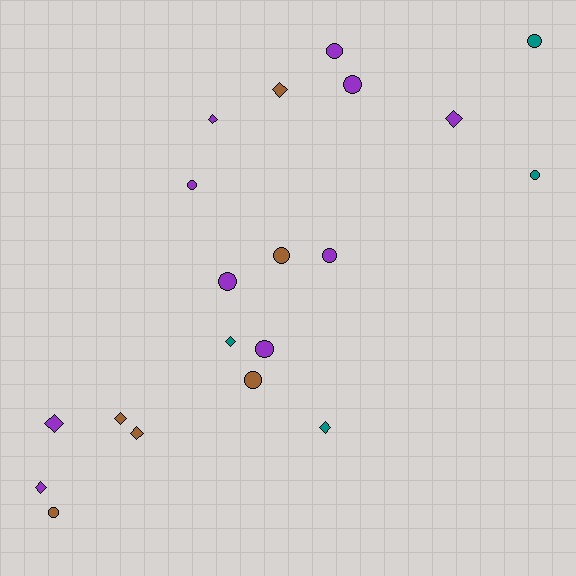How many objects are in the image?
There are 20 objects.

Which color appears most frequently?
Purple, with 10 objects.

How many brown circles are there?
There are 3 brown circles.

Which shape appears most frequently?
Circle, with 11 objects.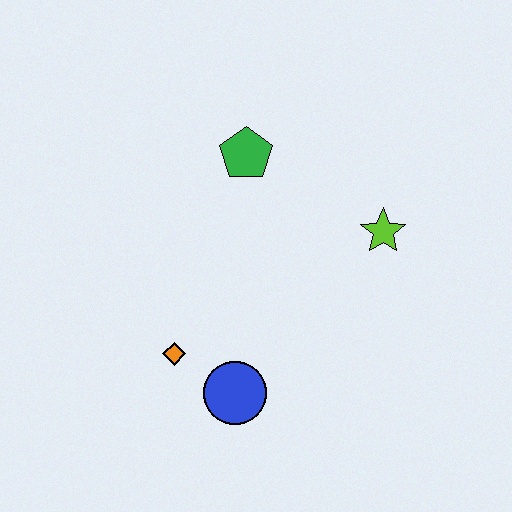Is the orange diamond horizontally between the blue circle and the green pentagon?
No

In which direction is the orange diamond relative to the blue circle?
The orange diamond is to the left of the blue circle.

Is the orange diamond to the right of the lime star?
No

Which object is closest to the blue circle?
The orange diamond is closest to the blue circle.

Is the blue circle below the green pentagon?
Yes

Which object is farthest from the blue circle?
The green pentagon is farthest from the blue circle.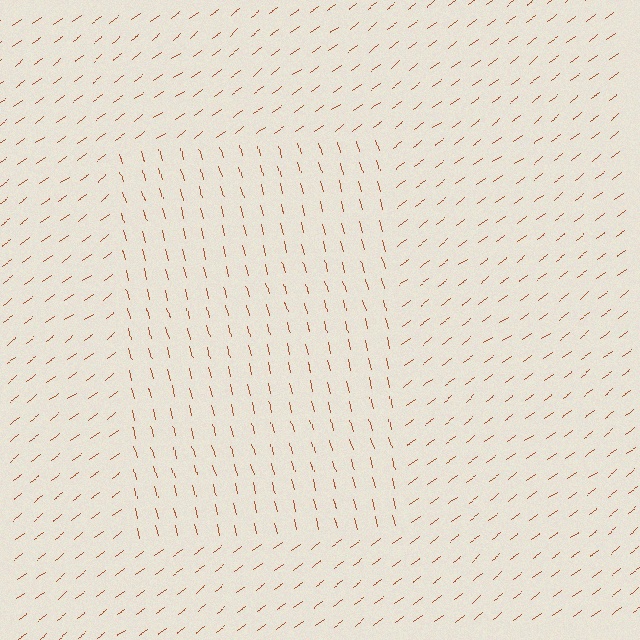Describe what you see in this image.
The image is filled with small brown line segments. A rectangle region in the image has lines oriented differently from the surrounding lines, creating a visible texture boundary.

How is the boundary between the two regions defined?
The boundary is defined purely by a change in line orientation (approximately 68 degrees difference). All lines are the same color and thickness.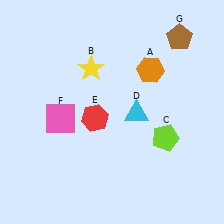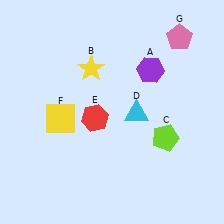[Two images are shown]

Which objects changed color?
A changed from orange to purple. F changed from pink to yellow. G changed from brown to pink.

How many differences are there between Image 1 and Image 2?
There are 3 differences between the two images.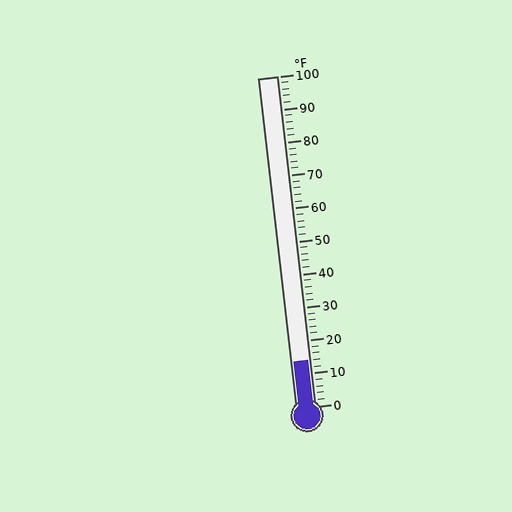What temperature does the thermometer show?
The thermometer shows approximately 14°F.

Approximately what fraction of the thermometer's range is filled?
The thermometer is filled to approximately 15% of its range.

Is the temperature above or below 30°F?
The temperature is below 30°F.